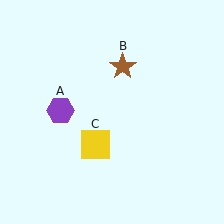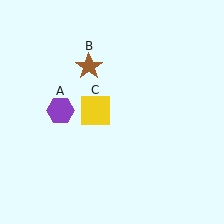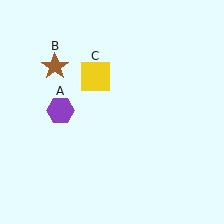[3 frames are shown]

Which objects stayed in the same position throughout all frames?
Purple hexagon (object A) remained stationary.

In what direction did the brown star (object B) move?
The brown star (object B) moved left.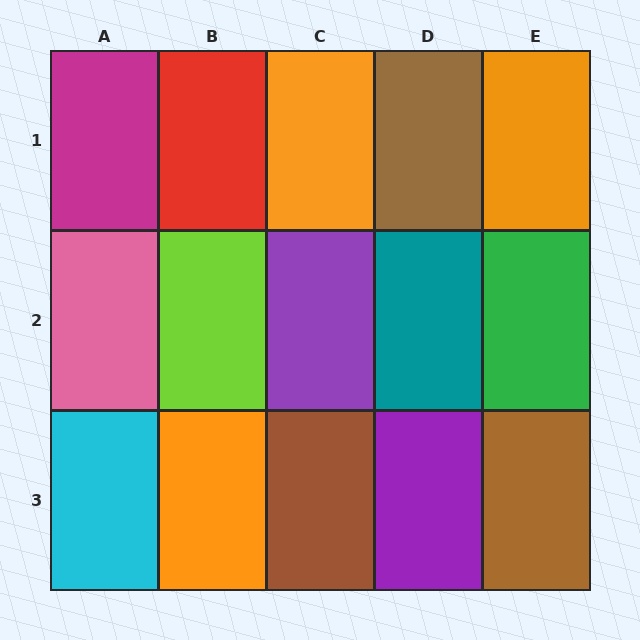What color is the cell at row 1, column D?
Brown.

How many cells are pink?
1 cell is pink.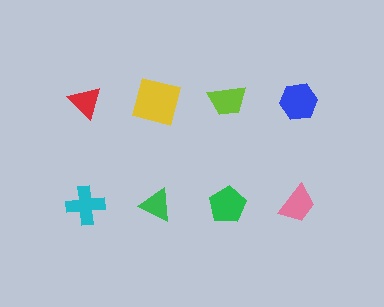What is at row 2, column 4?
A pink trapezoid.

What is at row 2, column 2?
A green triangle.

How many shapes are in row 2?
4 shapes.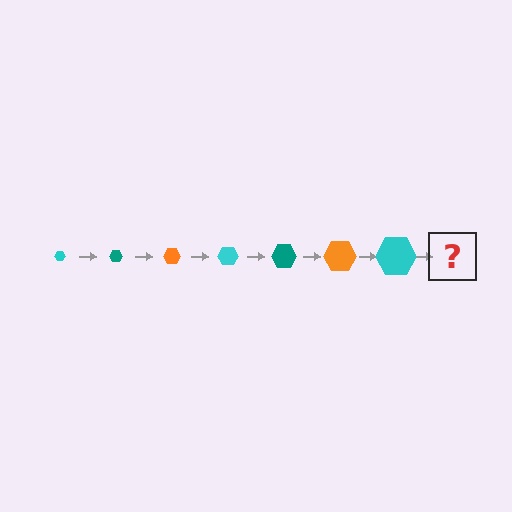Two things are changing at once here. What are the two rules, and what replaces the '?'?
The two rules are that the hexagon grows larger each step and the color cycles through cyan, teal, and orange. The '?' should be a teal hexagon, larger than the previous one.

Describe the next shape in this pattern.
It should be a teal hexagon, larger than the previous one.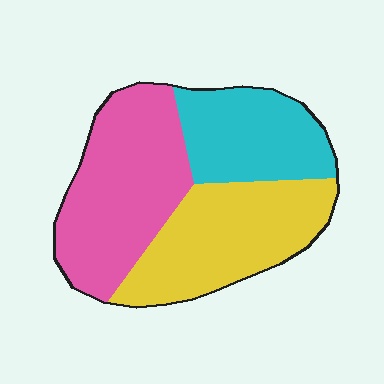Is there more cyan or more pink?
Pink.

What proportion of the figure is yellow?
Yellow covers 35% of the figure.